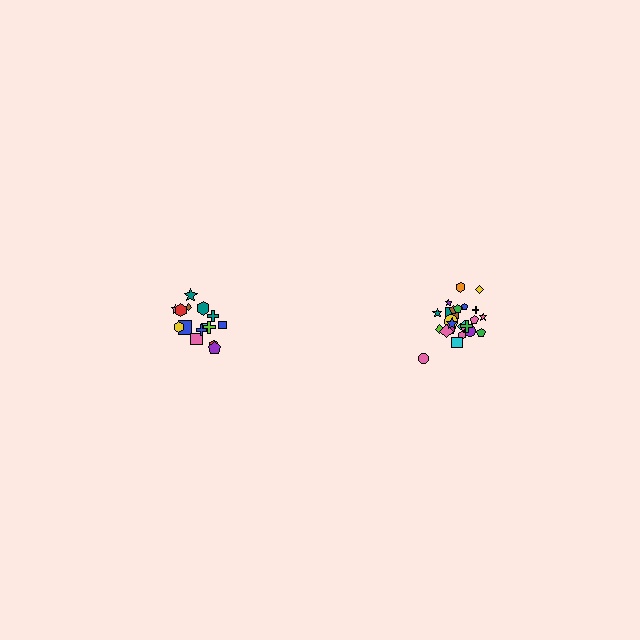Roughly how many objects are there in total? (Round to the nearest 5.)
Roughly 40 objects in total.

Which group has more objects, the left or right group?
The right group.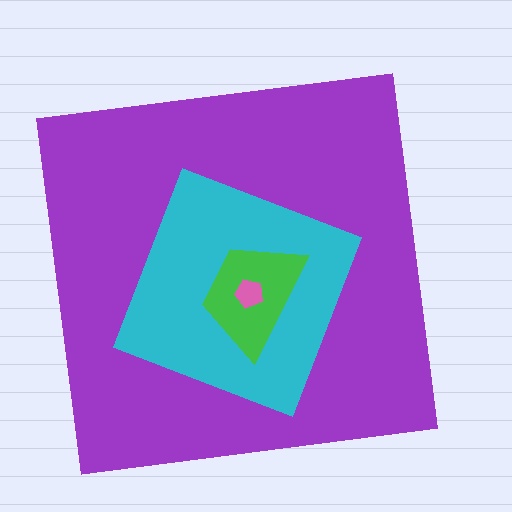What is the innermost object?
The pink pentagon.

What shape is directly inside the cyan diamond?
The green trapezoid.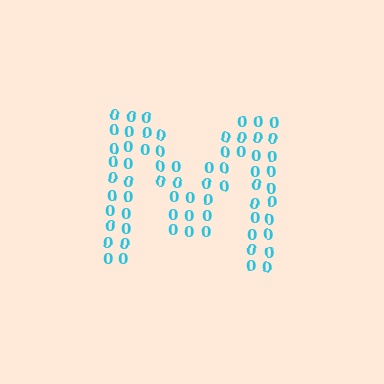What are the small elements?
The small elements are digit 0's.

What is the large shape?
The large shape is the letter M.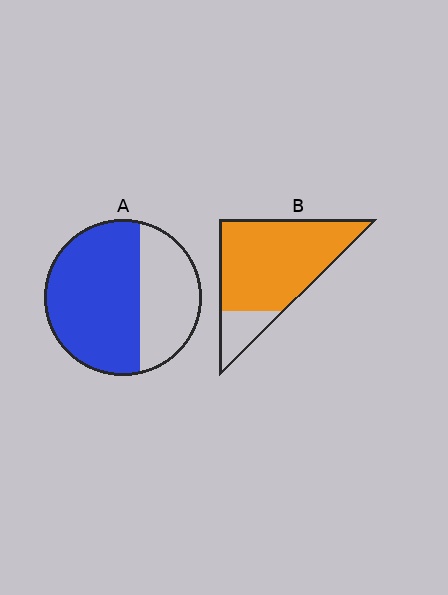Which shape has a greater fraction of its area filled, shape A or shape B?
Shape B.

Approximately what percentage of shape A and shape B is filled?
A is approximately 65% and B is approximately 85%.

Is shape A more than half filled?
Yes.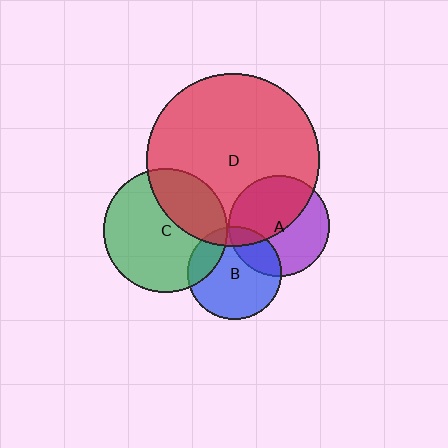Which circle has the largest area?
Circle D (red).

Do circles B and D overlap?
Yes.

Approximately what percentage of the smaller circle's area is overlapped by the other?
Approximately 15%.